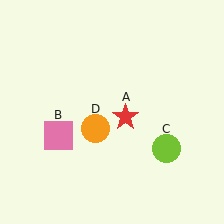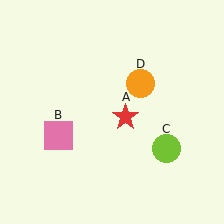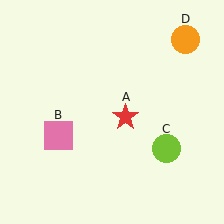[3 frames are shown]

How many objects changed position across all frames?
1 object changed position: orange circle (object D).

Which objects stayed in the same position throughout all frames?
Red star (object A) and pink square (object B) and lime circle (object C) remained stationary.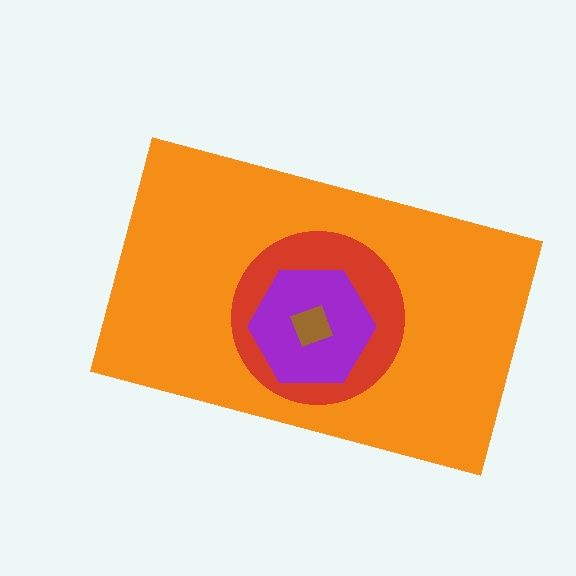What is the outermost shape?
The orange rectangle.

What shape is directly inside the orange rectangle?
The red circle.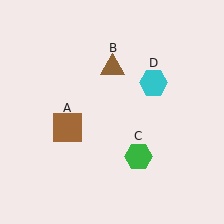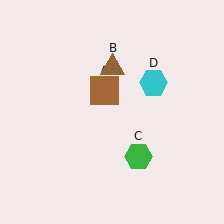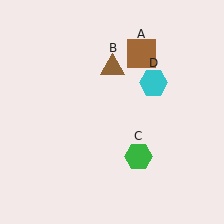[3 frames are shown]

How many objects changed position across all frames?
1 object changed position: brown square (object A).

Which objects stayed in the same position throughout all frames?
Brown triangle (object B) and green hexagon (object C) and cyan hexagon (object D) remained stationary.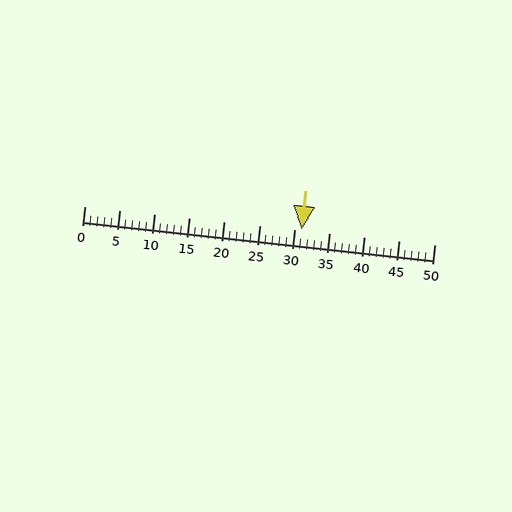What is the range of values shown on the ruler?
The ruler shows values from 0 to 50.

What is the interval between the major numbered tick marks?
The major tick marks are spaced 5 units apart.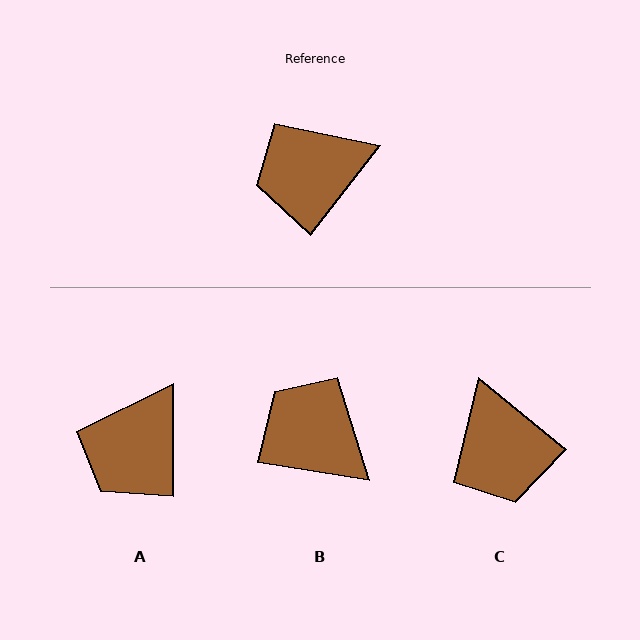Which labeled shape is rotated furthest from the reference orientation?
C, about 89 degrees away.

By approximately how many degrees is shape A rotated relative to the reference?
Approximately 38 degrees counter-clockwise.